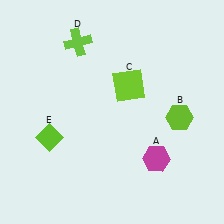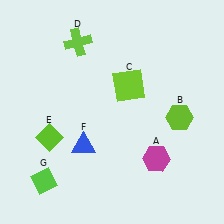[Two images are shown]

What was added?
A blue triangle (F), a lime diamond (G) were added in Image 2.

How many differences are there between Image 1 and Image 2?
There are 2 differences between the two images.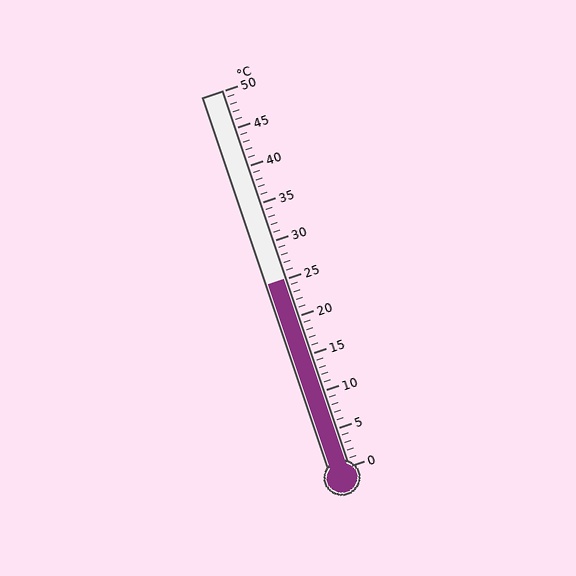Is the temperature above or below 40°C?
The temperature is below 40°C.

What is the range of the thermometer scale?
The thermometer scale ranges from 0°C to 50°C.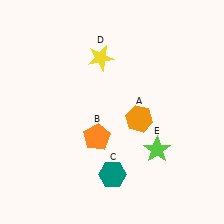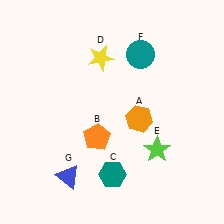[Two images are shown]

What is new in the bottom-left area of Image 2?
A blue triangle (G) was added in the bottom-left area of Image 2.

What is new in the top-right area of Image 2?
A teal circle (F) was added in the top-right area of Image 2.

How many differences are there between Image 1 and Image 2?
There are 2 differences between the two images.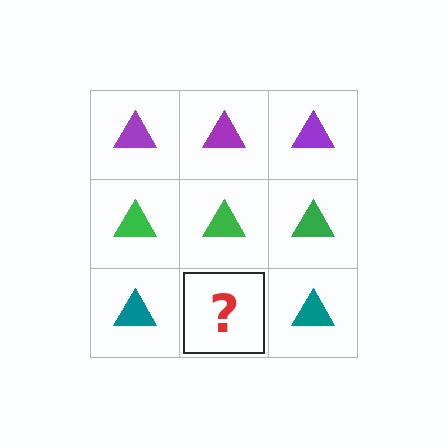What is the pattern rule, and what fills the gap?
The rule is that each row has a consistent color. The gap should be filled with a teal triangle.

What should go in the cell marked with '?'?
The missing cell should contain a teal triangle.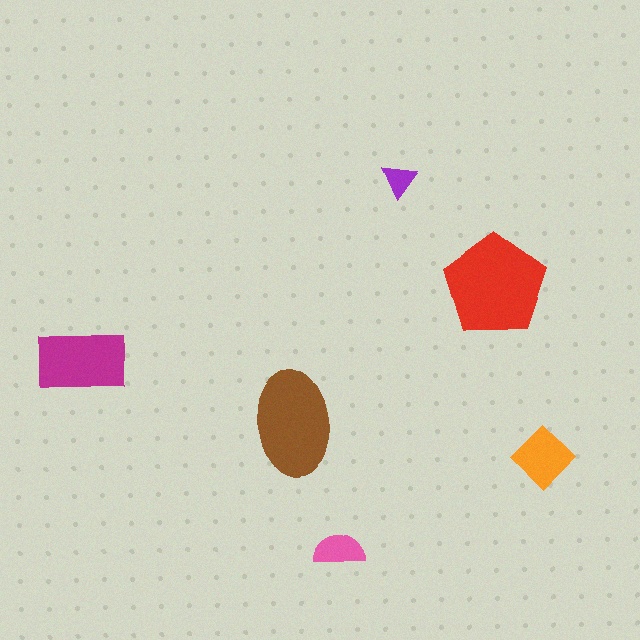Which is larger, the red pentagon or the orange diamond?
The red pentagon.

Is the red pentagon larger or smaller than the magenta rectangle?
Larger.